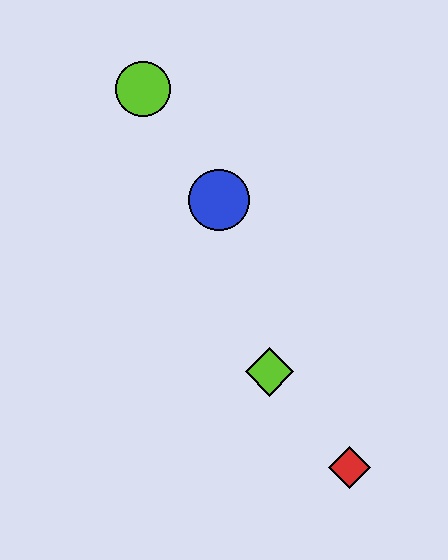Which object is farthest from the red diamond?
The lime circle is farthest from the red diamond.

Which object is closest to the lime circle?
The blue circle is closest to the lime circle.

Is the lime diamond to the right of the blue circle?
Yes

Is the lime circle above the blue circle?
Yes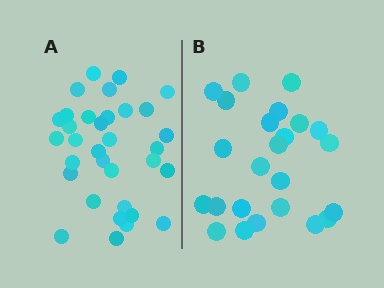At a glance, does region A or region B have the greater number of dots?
Region A (the left region) has more dots.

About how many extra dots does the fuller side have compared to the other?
Region A has roughly 8 or so more dots than region B.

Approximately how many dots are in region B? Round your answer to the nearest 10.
About 20 dots. (The exact count is 24, which rounds to 20.)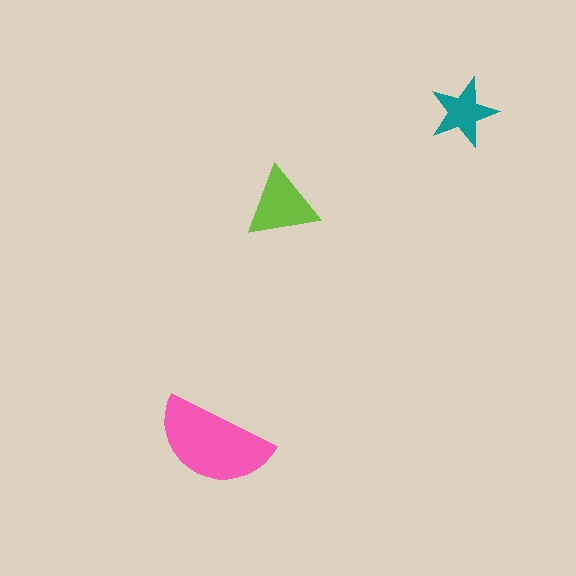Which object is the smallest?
The teal star.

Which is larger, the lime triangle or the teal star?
The lime triangle.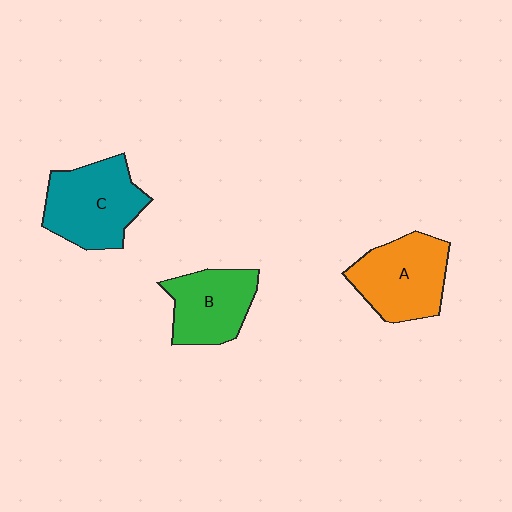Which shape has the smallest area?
Shape B (green).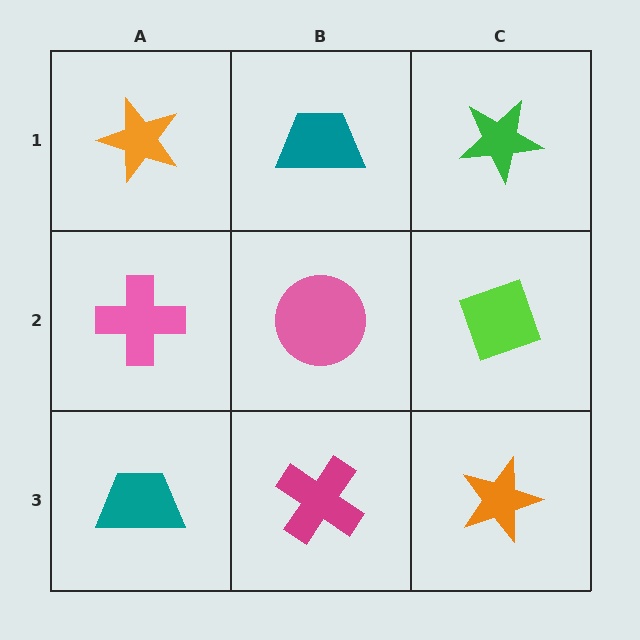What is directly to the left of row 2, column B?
A pink cross.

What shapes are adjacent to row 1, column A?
A pink cross (row 2, column A), a teal trapezoid (row 1, column B).